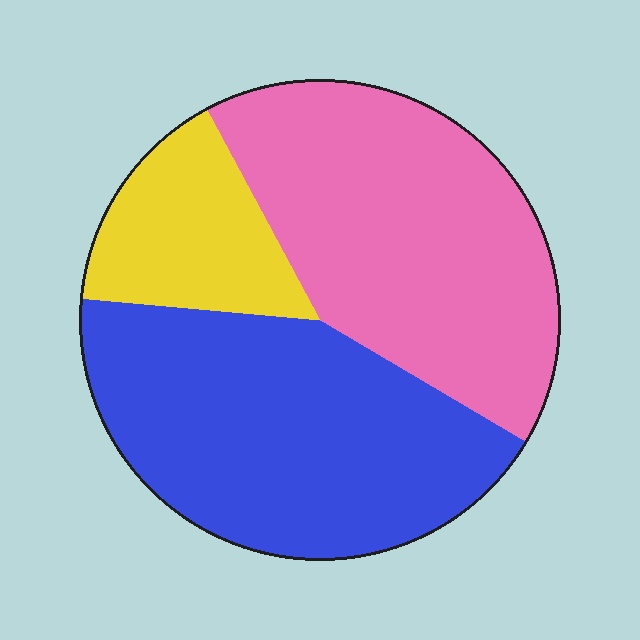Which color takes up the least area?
Yellow, at roughly 15%.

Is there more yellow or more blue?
Blue.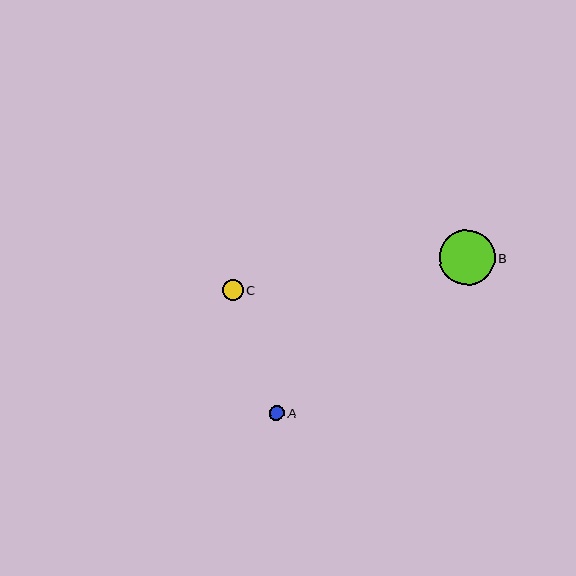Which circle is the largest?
Circle B is the largest with a size of approximately 56 pixels.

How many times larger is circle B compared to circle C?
Circle B is approximately 2.7 times the size of circle C.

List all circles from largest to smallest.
From largest to smallest: B, C, A.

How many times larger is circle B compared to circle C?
Circle B is approximately 2.7 times the size of circle C.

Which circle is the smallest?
Circle A is the smallest with a size of approximately 16 pixels.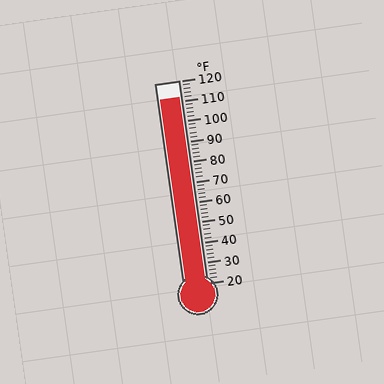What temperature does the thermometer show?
The thermometer shows approximately 112°F.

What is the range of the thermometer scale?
The thermometer scale ranges from 20°F to 120°F.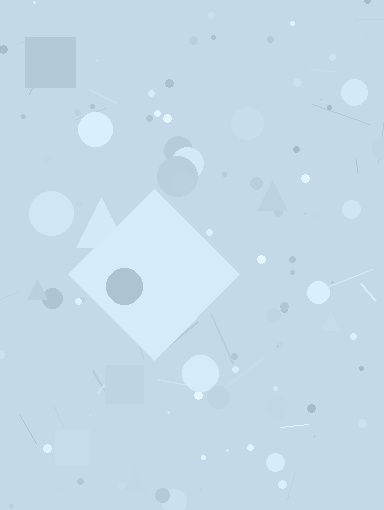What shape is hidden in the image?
A diamond is hidden in the image.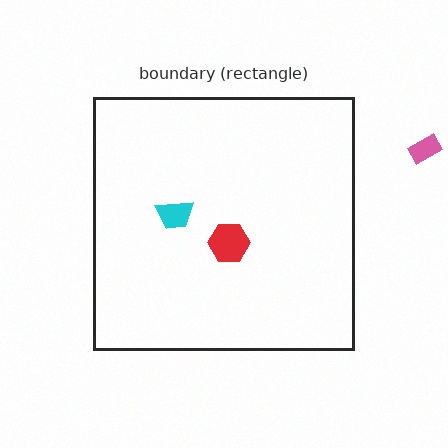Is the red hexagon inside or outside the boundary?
Inside.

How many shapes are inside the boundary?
2 inside, 1 outside.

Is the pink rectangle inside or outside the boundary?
Outside.